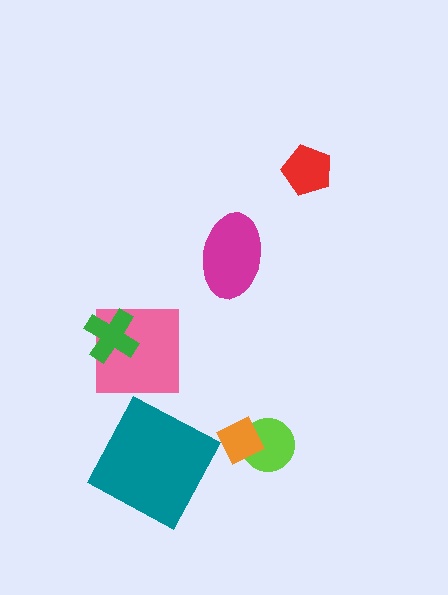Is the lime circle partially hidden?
Yes, it is partially covered by another shape.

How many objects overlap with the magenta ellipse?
0 objects overlap with the magenta ellipse.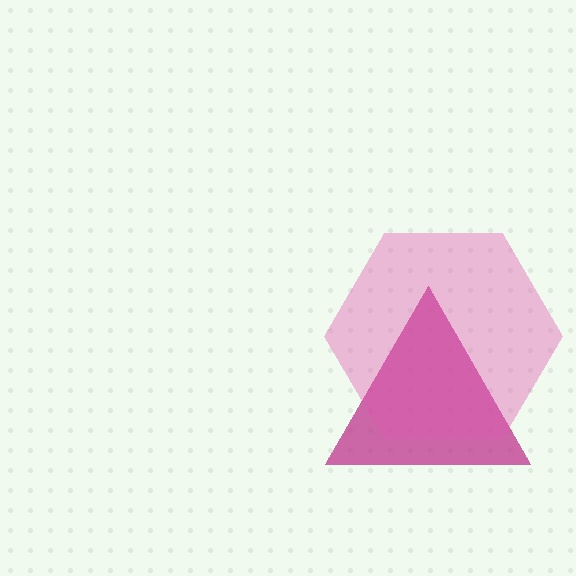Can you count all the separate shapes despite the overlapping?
Yes, there are 2 separate shapes.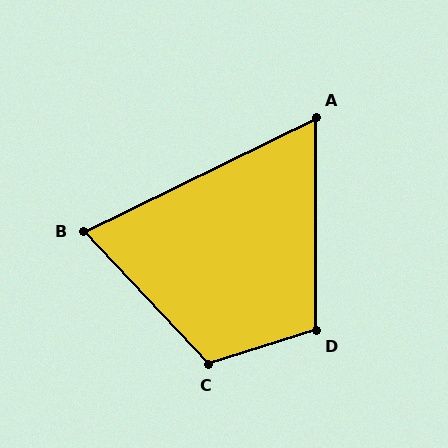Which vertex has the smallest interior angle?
A, at approximately 64 degrees.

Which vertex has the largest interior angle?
C, at approximately 116 degrees.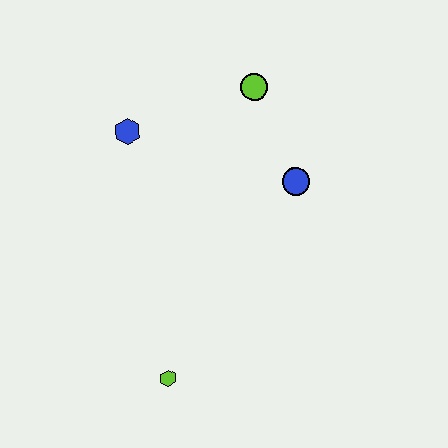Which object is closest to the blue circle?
The lime circle is closest to the blue circle.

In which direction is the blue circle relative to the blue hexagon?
The blue circle is to the right of the blue hexagon.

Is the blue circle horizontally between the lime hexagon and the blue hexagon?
No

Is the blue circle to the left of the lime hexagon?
No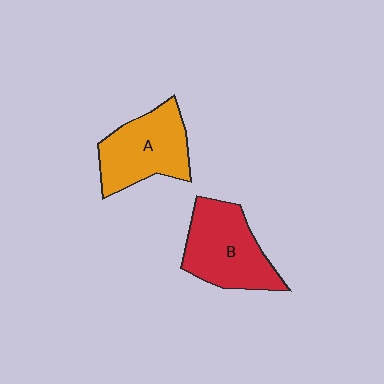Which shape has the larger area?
Shape B (red).